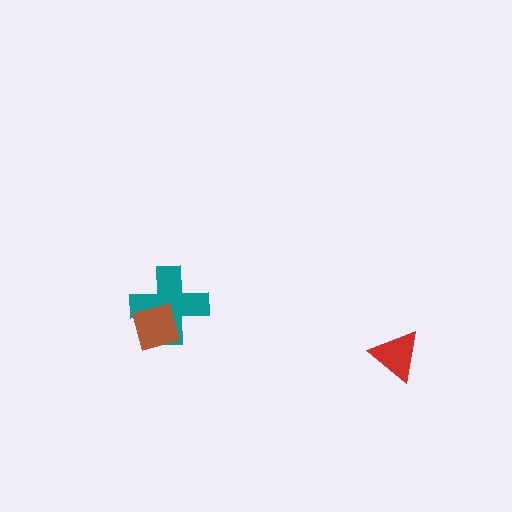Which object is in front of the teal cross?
The brown diamond is in front of the teal cross.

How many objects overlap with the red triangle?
0 objects overlap with the red triangle.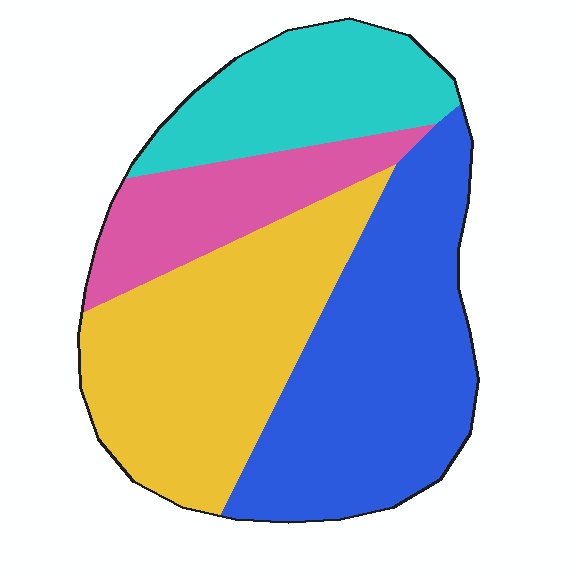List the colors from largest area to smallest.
From largest to smallest: blue, yellow, cyan, pink.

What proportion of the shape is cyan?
Cyan takes up about one sixth (1/6) of the shape.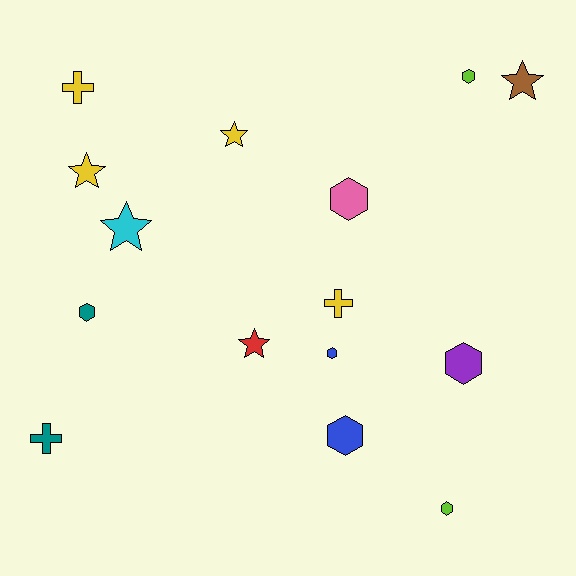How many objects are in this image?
There are 15 objects.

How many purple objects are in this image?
There is 1 purple object.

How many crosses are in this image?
There are 3 crosses.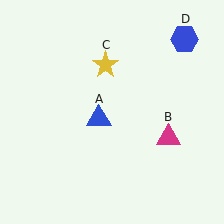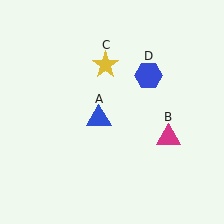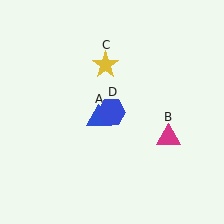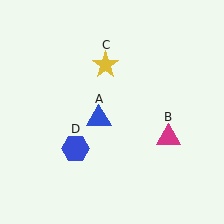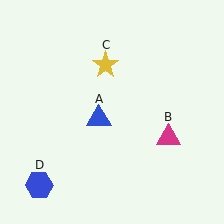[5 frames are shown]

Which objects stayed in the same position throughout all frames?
Blue triangle (object A) and magenta triangle (object B) and yellow star (object C) remained stationary.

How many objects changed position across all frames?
1 object changed position: blue hexagon (object D).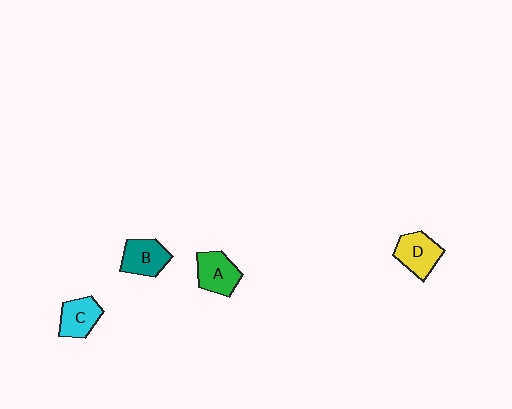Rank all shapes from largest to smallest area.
From largest to smallest: A (green), D (yellow), B (teal), C (cyan).